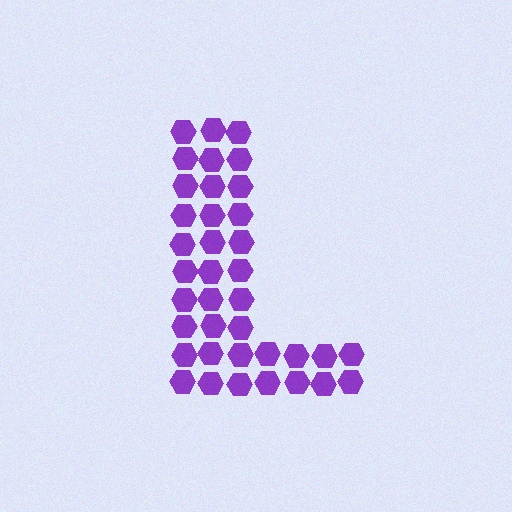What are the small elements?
The small elements are hexagons.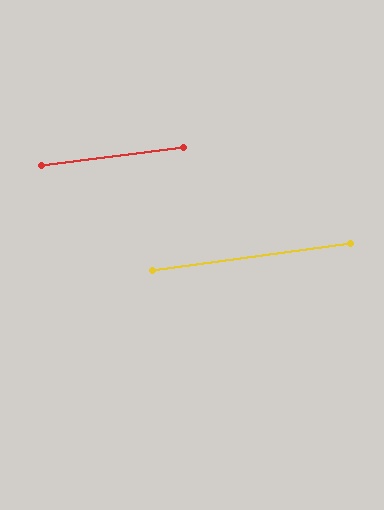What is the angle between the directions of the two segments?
Approximately 0 degrees.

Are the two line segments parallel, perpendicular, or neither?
Parallel — their directions differ by only 0.4°.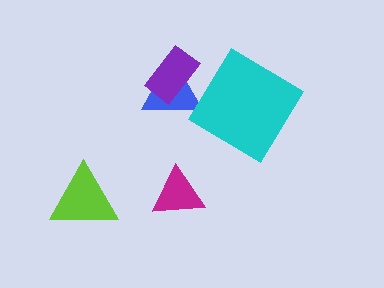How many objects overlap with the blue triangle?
1 object overlaps with the blue triangle.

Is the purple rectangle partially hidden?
No, no other shape covers it.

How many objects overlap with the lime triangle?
0 objects overlap with the lime triangle.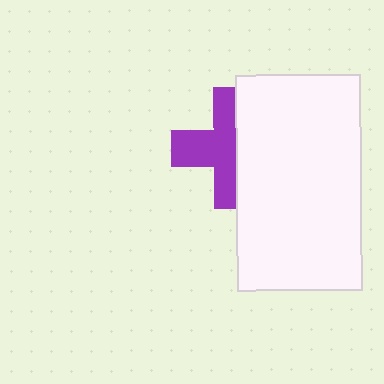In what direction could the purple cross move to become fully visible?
The purple cross could move left. That would shift it out from behind the white rectangle entirely.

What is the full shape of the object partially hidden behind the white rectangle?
The partially hidden object is a purple cross.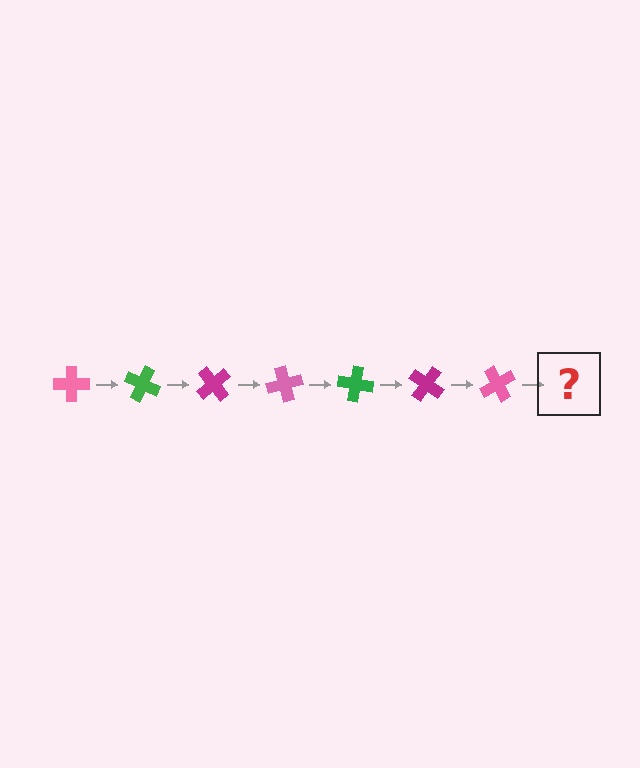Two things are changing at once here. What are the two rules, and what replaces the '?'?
The two rules are that it rotates 25 degrees each step and the color cycles through pink, green, and magenta. The '?' should be a green cross, rotated 175 degrees from the start.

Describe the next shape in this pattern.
It should be a green cross, rotated 175 degrees from the start.